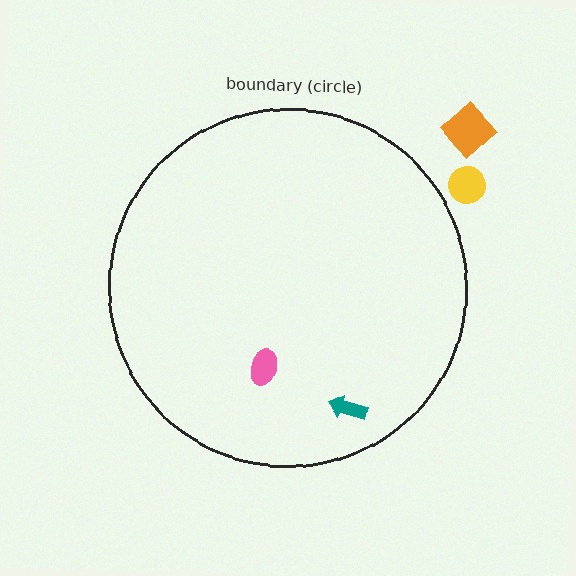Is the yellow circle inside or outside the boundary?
Outside.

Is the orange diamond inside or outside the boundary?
Outside.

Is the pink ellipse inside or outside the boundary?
Inside.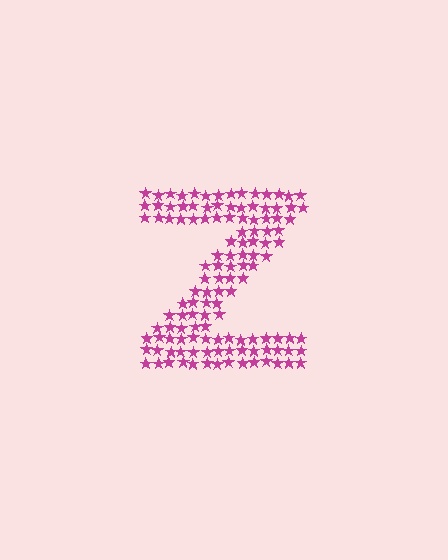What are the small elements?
The small elements are stars.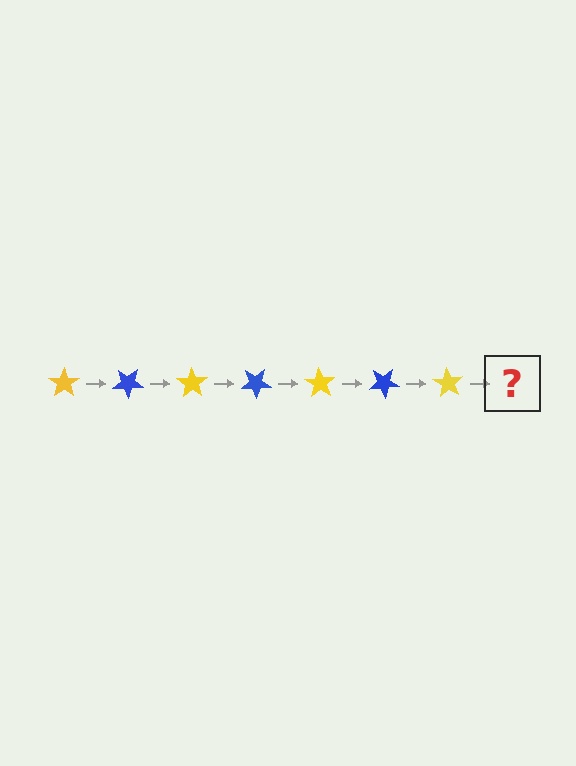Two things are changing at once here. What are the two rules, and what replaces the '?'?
The two rules are that it rotates 35 degrees each step and the color cycles through yellow and blue. The '?' should be a blue star, rotated 245 degrees from the start.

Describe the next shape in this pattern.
It should be a blue star, rotated 245 degrees from the start.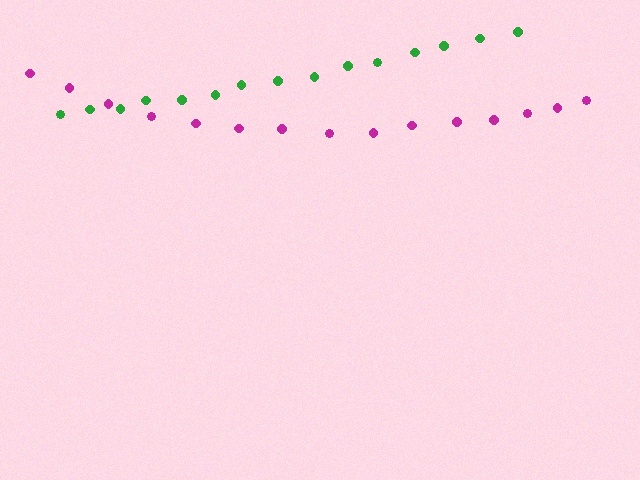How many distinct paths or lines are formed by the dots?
There are 2 distinct paths.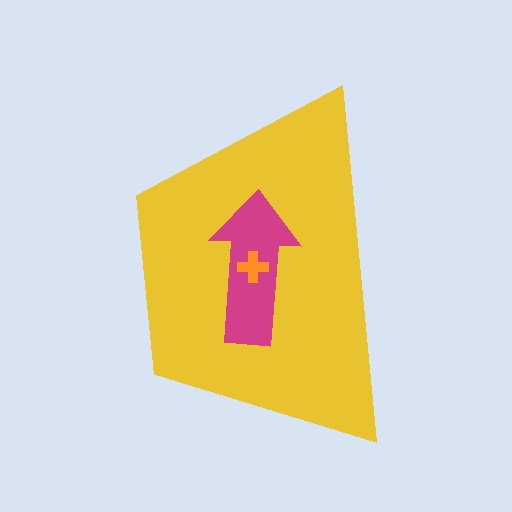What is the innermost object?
The orange cross.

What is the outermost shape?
The yellow trapezoid.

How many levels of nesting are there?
3.